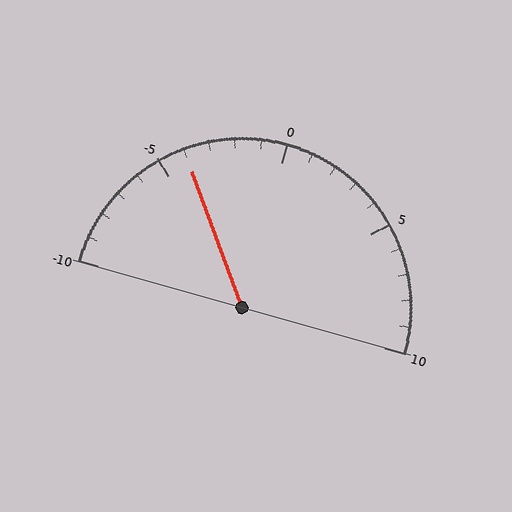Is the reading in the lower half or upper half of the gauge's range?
The reading is in the lower half of the range (-10 to 10).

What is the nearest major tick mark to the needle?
The nearest major tick mark is -5.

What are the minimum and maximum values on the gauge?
The gauge ranges from -10 to 10.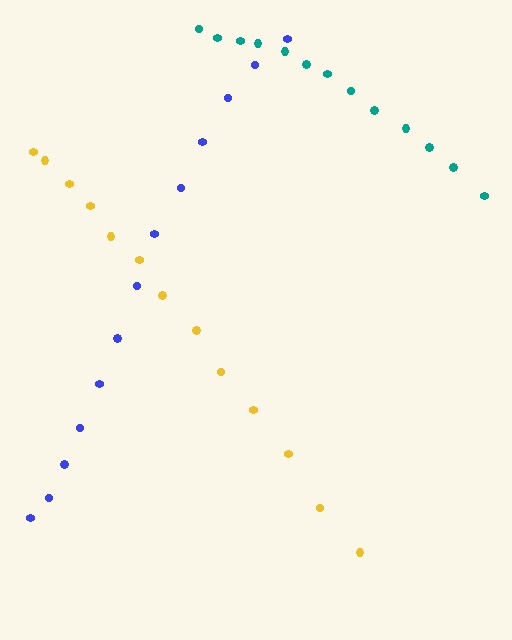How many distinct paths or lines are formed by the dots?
There are 3 distinct paths.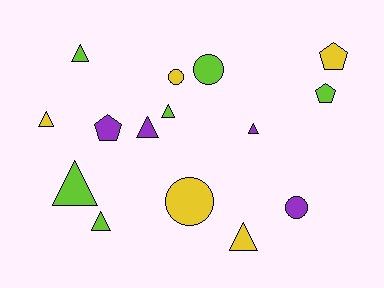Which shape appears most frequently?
Triangle, with 8 objects.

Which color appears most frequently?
Lime, with 6 objects.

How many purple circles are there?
There is 1 purple circle.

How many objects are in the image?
There are 15 objects.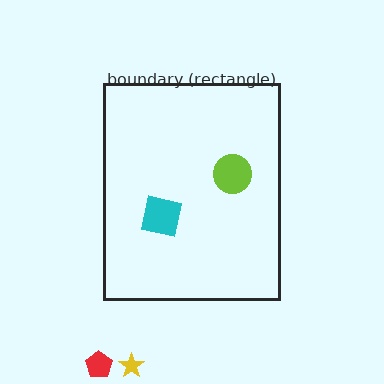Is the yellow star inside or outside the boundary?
Outside.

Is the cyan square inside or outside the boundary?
Inside.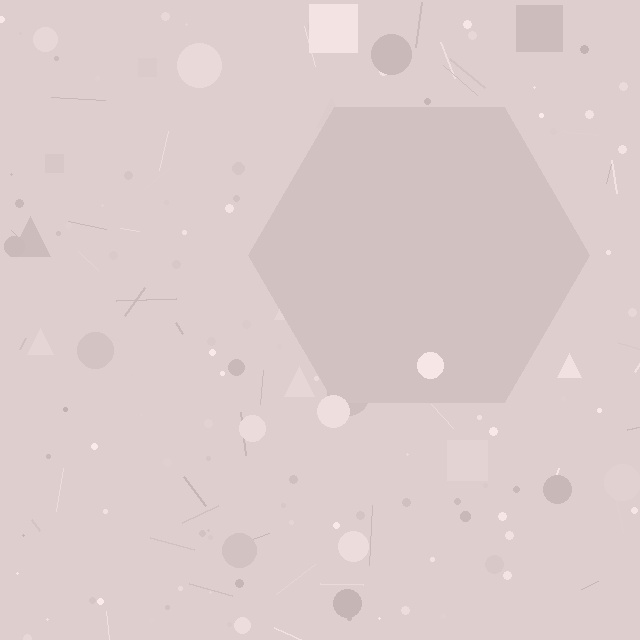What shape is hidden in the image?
A hexagon is hidden in the image.